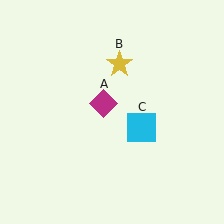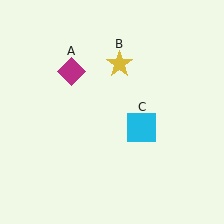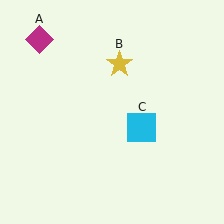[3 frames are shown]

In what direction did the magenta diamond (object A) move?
The magenta diamond (object A) moved up and to the left.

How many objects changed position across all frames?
1 object changed position: magenta diamond (object A).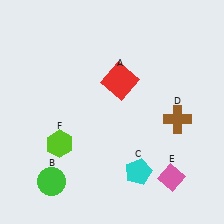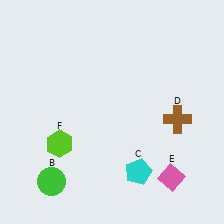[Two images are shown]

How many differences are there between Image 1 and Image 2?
There is 1 difference between the two images.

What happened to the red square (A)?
The red square (A) was removed in Image 2. It was in the top-right area of Image 1.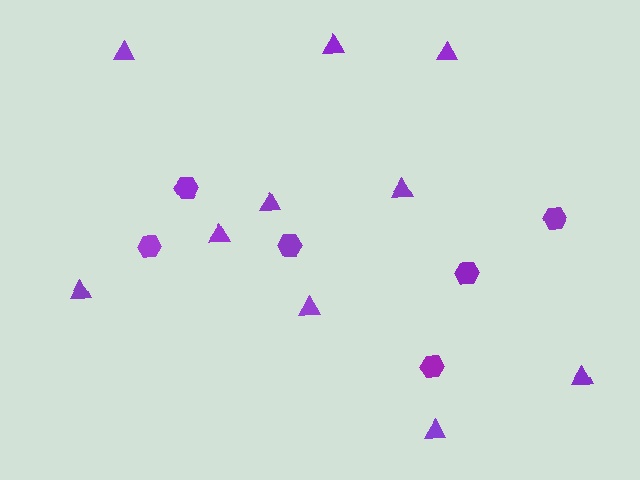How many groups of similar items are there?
There are 2 groups: one group of triangles (10) and one group of hexagons (6).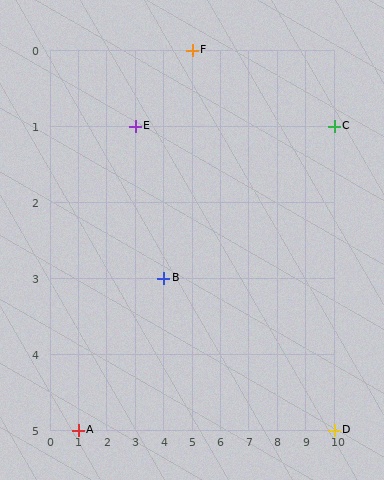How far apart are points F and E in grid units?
Points F and E are 2 columns and 1 row apart (about 2.2 grid units diagonally).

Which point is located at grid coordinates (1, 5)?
Point A is at (1, 5).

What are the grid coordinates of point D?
Point D is at grid coordinates (10, 5).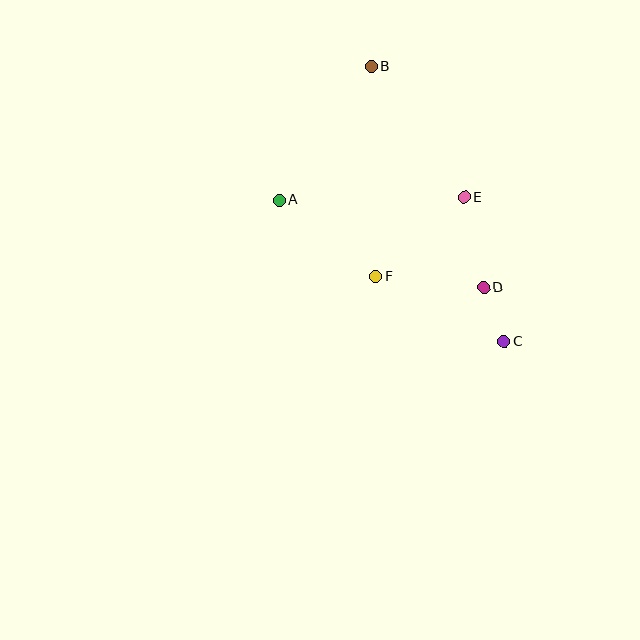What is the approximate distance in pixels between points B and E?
The distance between B and E is approximately 161 pixels.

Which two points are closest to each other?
Points C and D are closest to each other.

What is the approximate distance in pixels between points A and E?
The distance between A and E is approximately 185 pixels.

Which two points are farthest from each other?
Points B and C are farthest from each other.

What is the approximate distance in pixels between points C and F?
The distance between C and F is approximately 143 pixels.